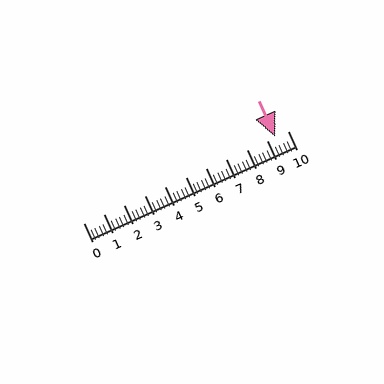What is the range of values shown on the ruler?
The ruler shows values from 0 to 10.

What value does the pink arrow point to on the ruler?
The pink arrow points to approximately 9.4.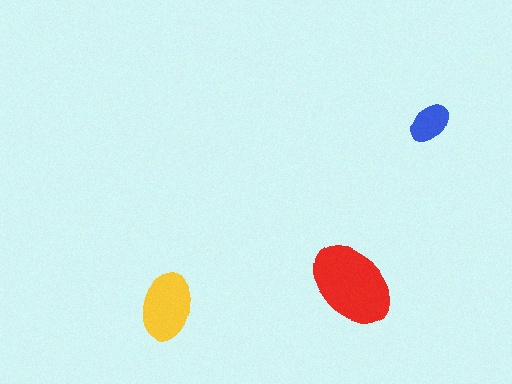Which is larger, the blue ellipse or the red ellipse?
The red one.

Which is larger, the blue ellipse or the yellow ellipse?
The yellow one.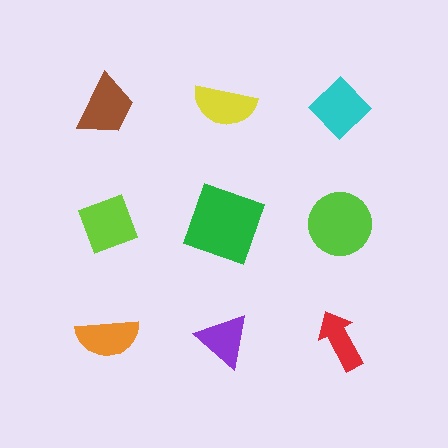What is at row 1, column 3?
A cyan diamond.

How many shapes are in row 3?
3 shapes.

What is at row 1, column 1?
A brown trapezoid.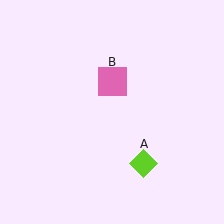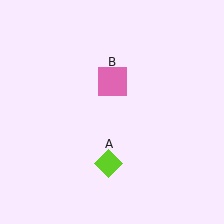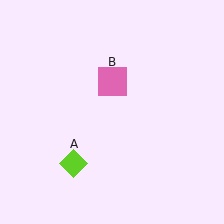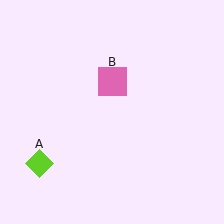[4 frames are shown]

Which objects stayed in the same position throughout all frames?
Pink square (object B) remained stationary.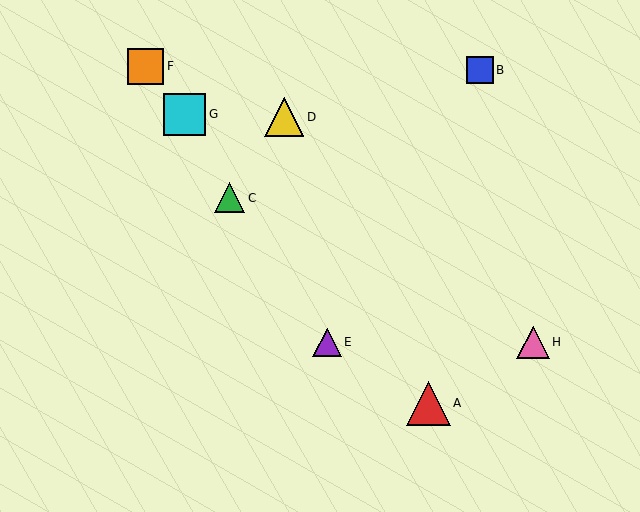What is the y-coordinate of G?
Object G is at y≈114.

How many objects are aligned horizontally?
2 objects (E, H) are aligned horizontally.